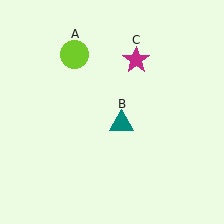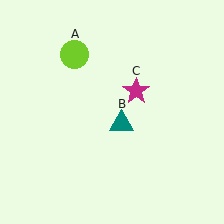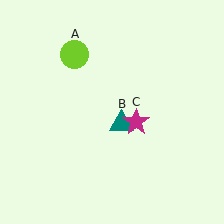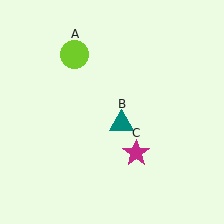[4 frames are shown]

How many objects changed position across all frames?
1 object changed position: magenta star (object C).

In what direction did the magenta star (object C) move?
The magenta star (object C) moved down.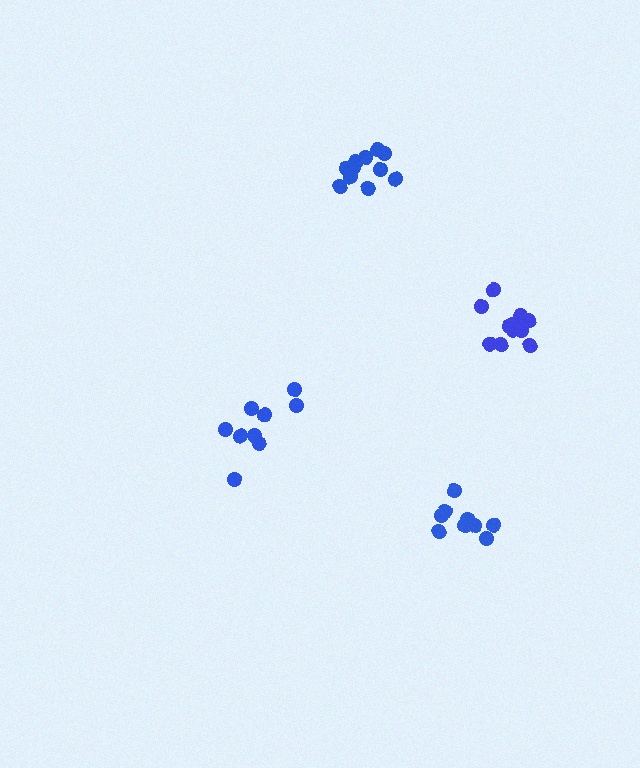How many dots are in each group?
Group 1: 9 dots, Group 2: 11 dots, Group 3: 11 dots, Group 4: 9 dots (40 total).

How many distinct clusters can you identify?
There are 4 distinct clusters.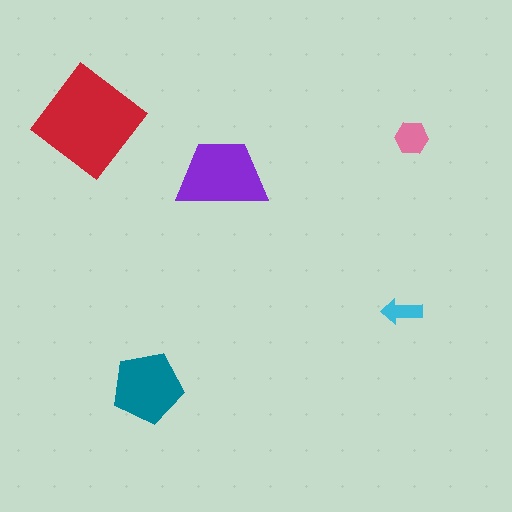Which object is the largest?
The red diamond.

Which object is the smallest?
The cyan arrow.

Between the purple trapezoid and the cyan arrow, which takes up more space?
The purple trapezoid.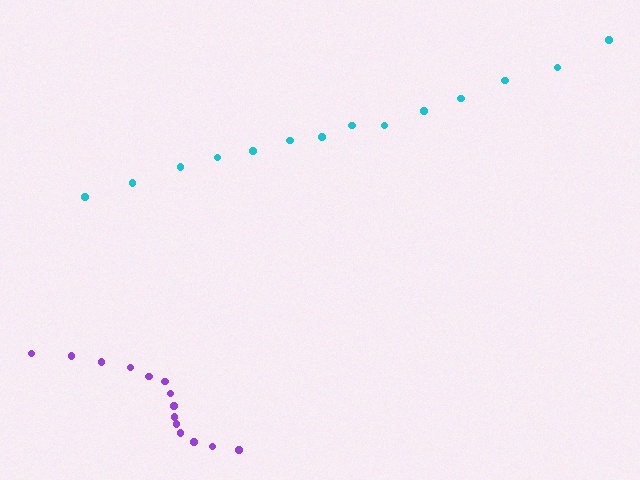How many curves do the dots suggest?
There are 2 distinct paths.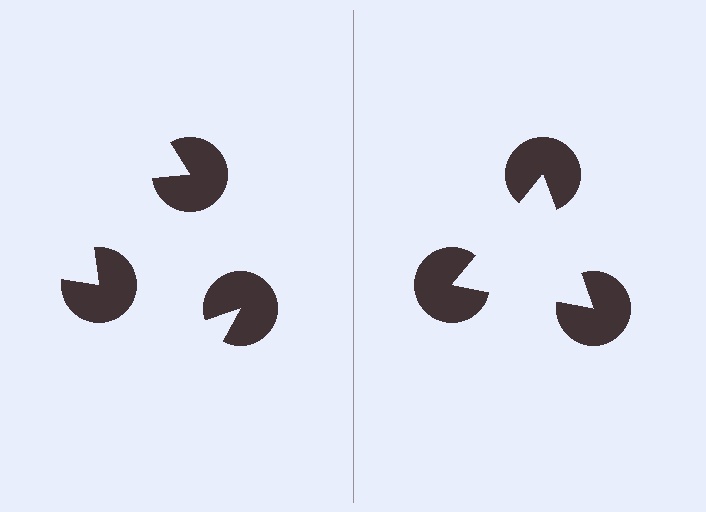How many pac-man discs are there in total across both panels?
6 — 3 on each side.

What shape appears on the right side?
An illusory triangle.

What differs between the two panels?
The pac-man discs are positioned identically on both sides; only the wedge orientations differ. On the right they align to a triangle; on the left they are misaligned.